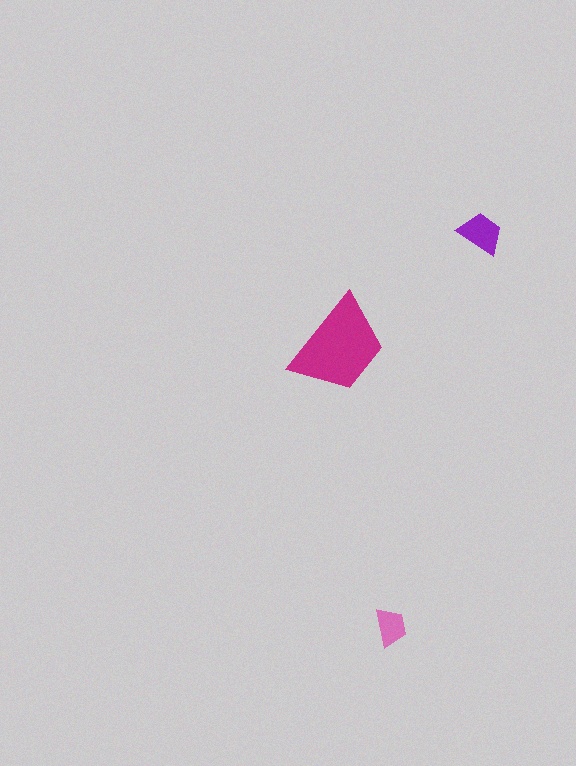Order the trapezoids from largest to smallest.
the magenta one, the purple one, the pink one.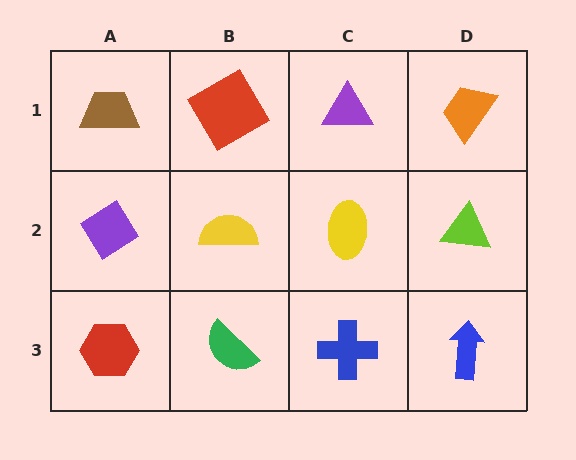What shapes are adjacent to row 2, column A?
A brown trapezoid (row 1, column A), a red hexagon (row 3, column A), a yellow semicircle (row 2, column B).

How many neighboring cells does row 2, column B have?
4.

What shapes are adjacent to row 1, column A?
A purple diamond (row 2, column A), a red square (row 1, column B).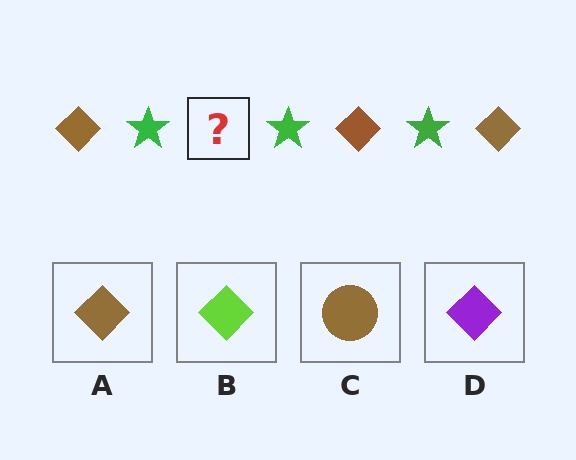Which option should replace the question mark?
Option A.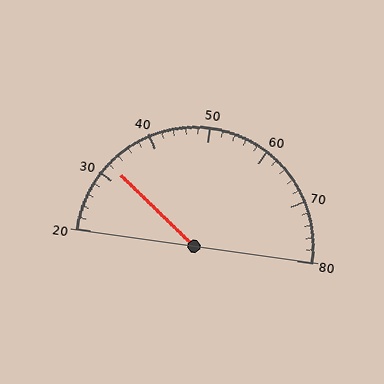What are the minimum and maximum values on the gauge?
The gauge ranges from 20 to 80.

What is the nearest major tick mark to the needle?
The nearest major tick mark is 30.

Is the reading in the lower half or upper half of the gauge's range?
The reading is in the lower half of the range (20 to 80).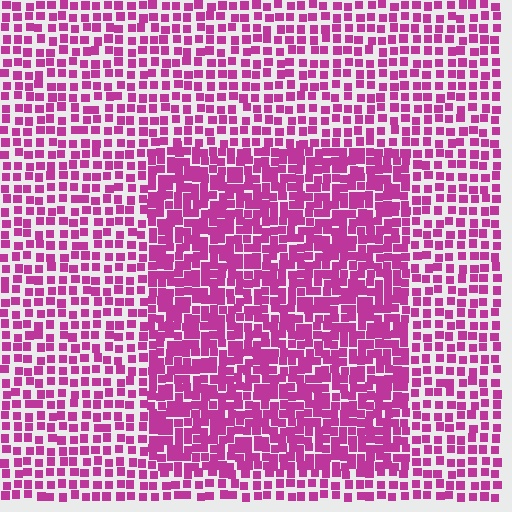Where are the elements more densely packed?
The elements are more densely packed inside the rectangle boundary.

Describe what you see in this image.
The image contains small magenta elements arranged at two different densities. A rectangle-shaped region is visible where the elements are more densely packed than the surrounding area.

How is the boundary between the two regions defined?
The boundary is defined by a change in element density (approximately 1.7x ratio). All elements are the same color, size, and shape.